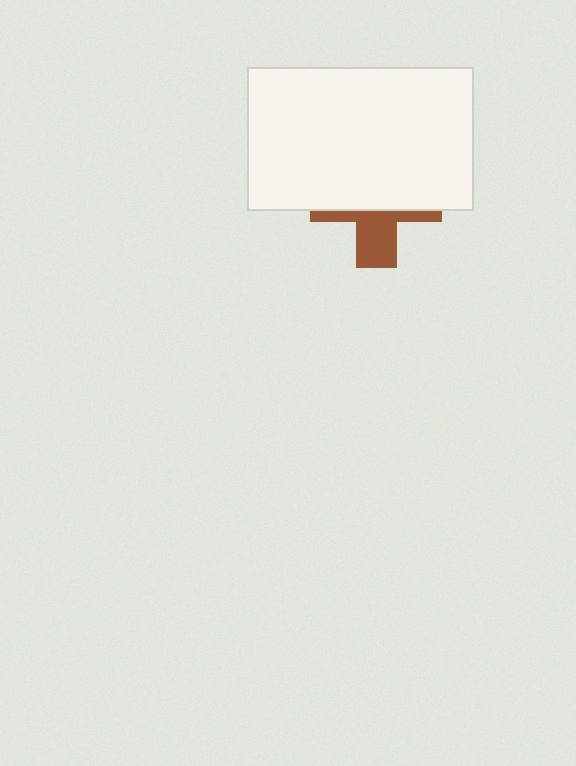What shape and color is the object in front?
The object in front is a white rectangle.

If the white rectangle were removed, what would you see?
You would see the complete brown cross.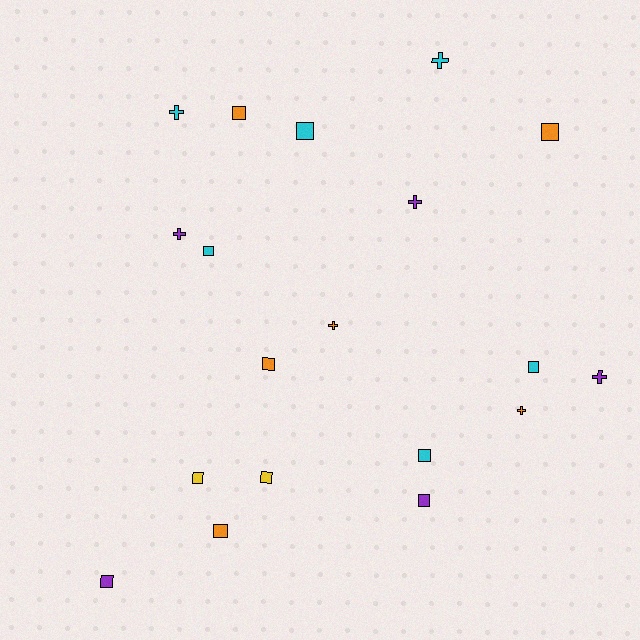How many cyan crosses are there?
There are 2 cyan crosses.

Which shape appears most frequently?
Square, with 12 objects.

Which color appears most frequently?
Cyan, with 6 objects.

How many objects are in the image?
There are 19 objects.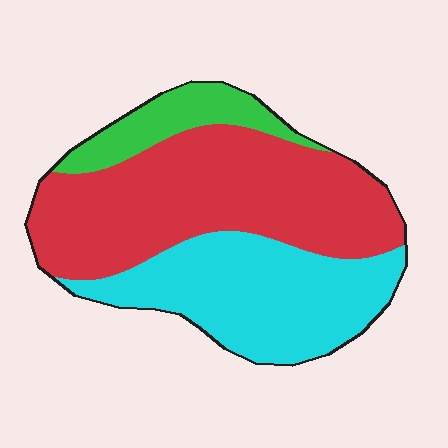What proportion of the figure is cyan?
Cyan takes up about three eighths (3/8) of the figure.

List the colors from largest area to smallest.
From largest to smallest: red, cyan, green.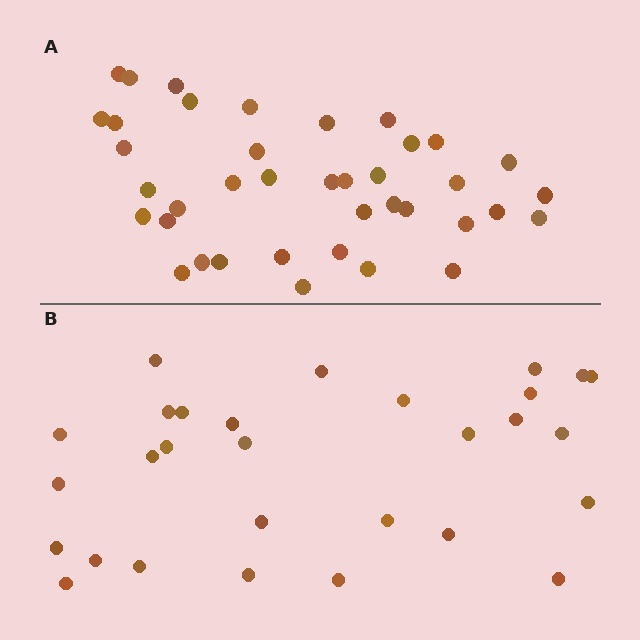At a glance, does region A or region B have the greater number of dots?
Region A (the top region) has more dots.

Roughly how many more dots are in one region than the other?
Region A has roughly 10 or so more dots than region B.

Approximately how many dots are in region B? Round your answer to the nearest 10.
About 30 dots. (The exact count is 29, which rounds to 30.)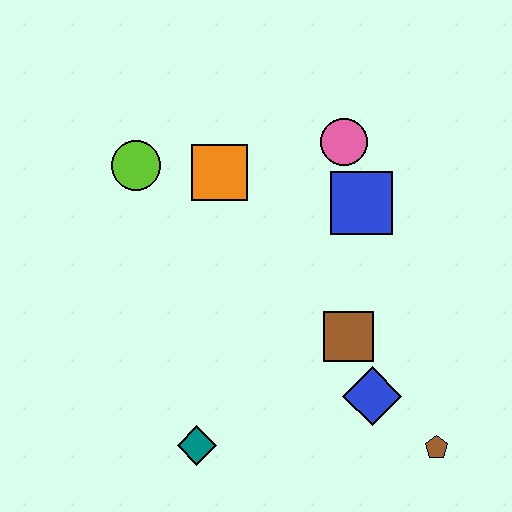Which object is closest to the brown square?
The blue diamond is closest to the brown square.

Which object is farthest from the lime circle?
The brown pentagon is farthest from the lime circle.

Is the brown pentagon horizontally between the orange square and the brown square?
No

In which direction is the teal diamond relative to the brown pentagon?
The teal diamond is to the left of the brown pentagon.